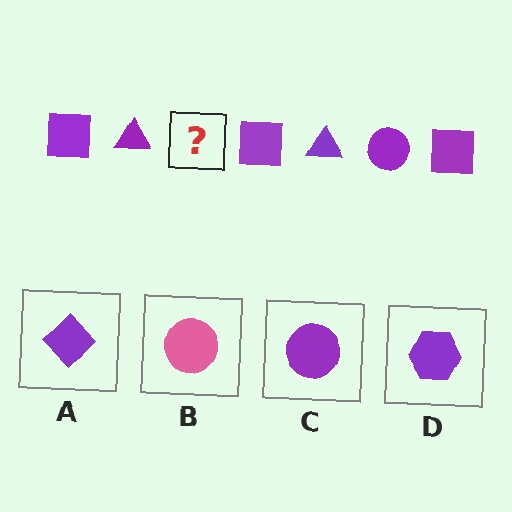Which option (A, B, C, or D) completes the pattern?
C.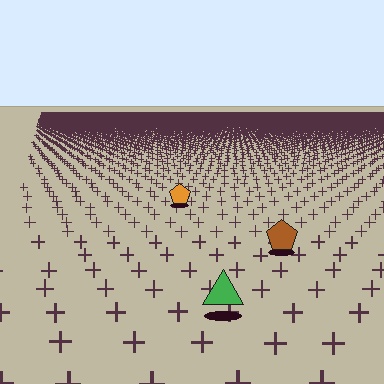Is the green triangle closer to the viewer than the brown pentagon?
Yes. The green triangle is closer — you can tell from the texture gradient: the ground texture is coarser near it.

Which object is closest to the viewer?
The green triangle is closest. The texture marks near it are larger and more spread out.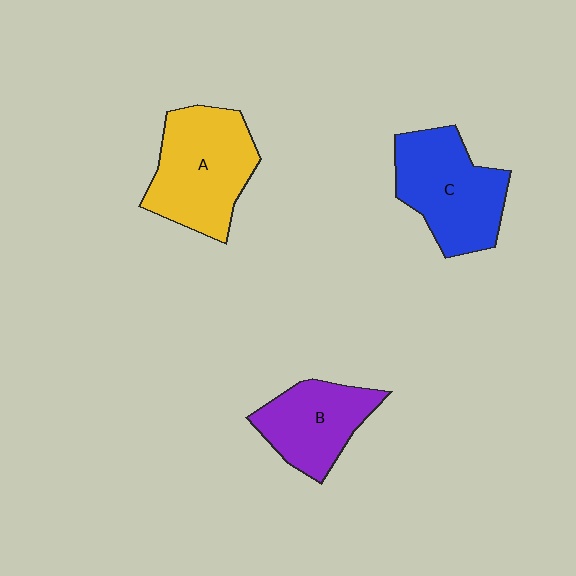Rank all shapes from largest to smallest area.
From largest to smallest: A (yellow), C (blue), B (purple).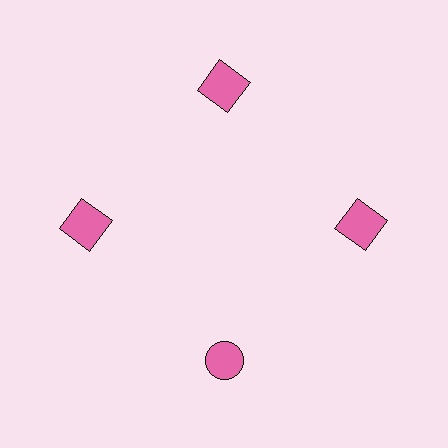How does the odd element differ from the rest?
It has a different shape: circle instead of square.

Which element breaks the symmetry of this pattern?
The pink circle at roughly the 6 o'clock position breaks the symmetry. All other shapes are pink squares.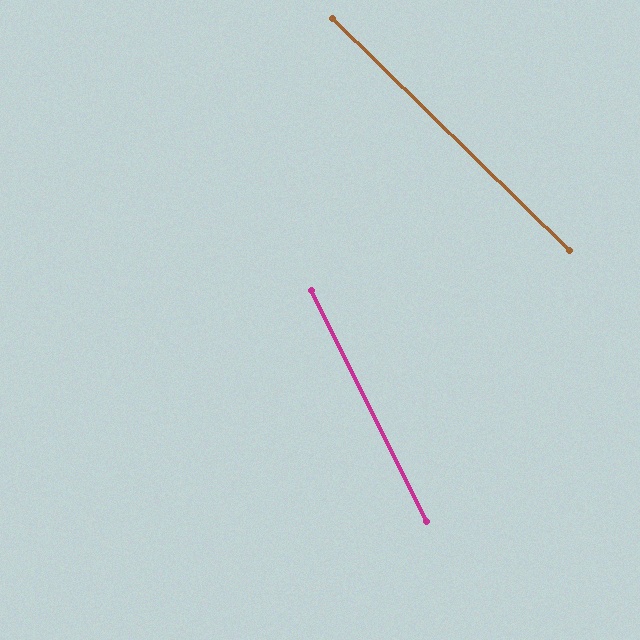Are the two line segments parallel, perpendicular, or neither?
Neither parallel nor perpendicular — they differ by about 19°.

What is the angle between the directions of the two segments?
Approximately 19 degrees.